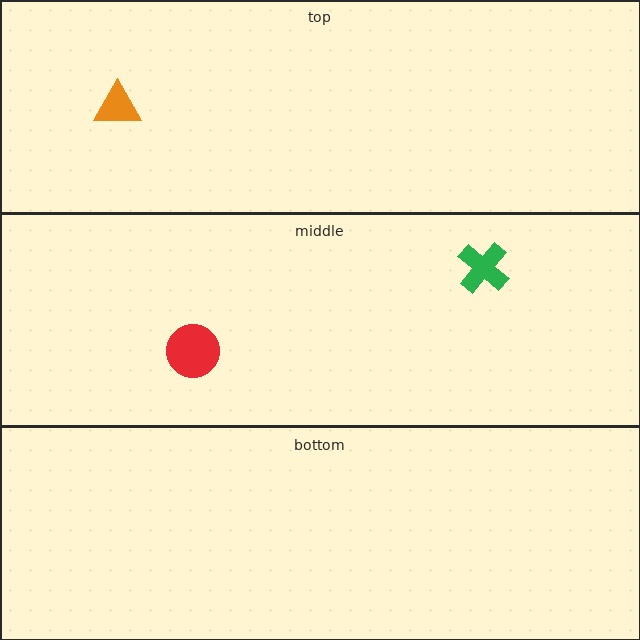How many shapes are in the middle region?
2.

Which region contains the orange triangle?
The top region.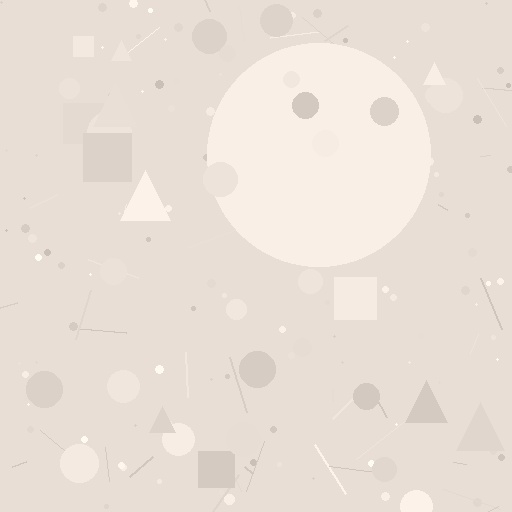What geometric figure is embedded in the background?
A circle is embedded in the background.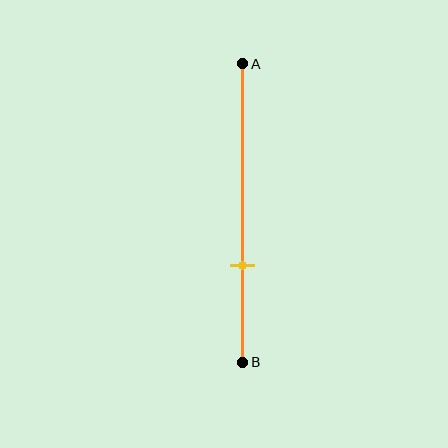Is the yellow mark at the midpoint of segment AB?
No, the mark is at about 70% from A, not at the 50% midpoint.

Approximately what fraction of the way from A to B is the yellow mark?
The yellow mark is approximately 70% of the way from A to B.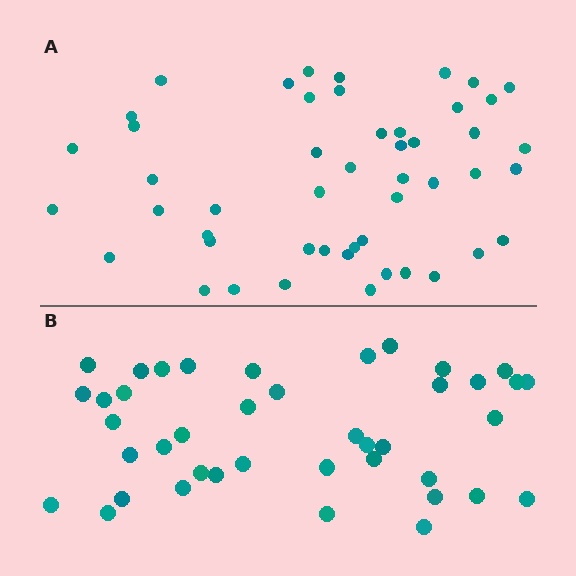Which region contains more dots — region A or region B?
Region A (the top region) has more dots.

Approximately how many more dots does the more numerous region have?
Region A has roughly 8 or so more dots than region B.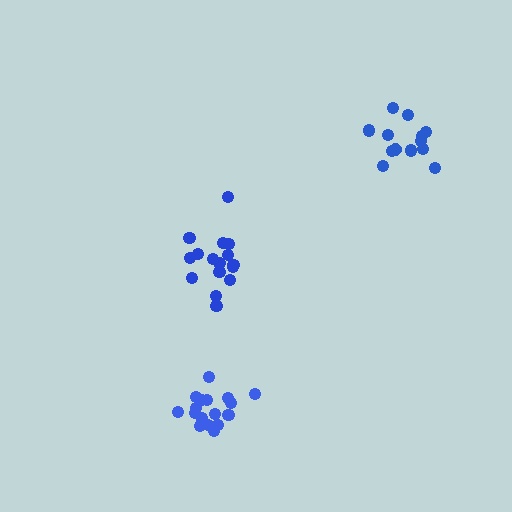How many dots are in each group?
Group 1: 16 dots, Group 2: 17 dots, Group 3: 13 dots (46 total).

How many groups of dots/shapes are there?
There are 3 groups.